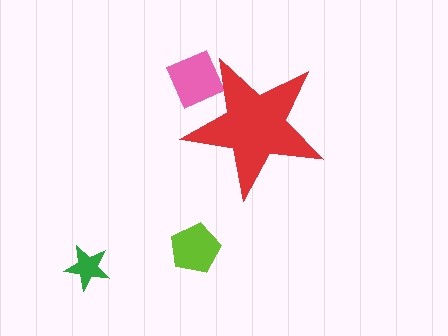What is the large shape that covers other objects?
A red star.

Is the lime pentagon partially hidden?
No, the lime pentagon is fully visible.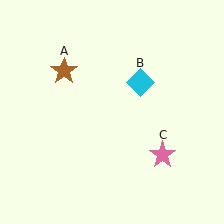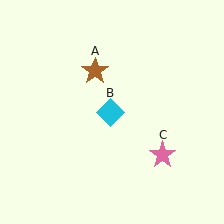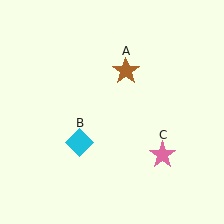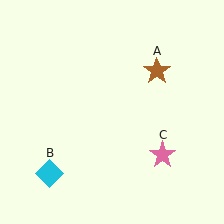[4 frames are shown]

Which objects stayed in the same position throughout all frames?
Pink star (object C) remained stationary.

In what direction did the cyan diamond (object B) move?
The cyan diamond (object B) moved down and to the left.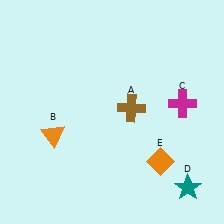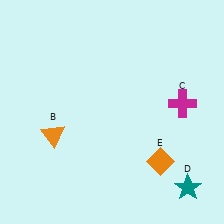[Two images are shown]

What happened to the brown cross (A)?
The brown cross (A) was removed in Image 2. It was in the top-right area of Image 1.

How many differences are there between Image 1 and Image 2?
There is 1 difference between the two images.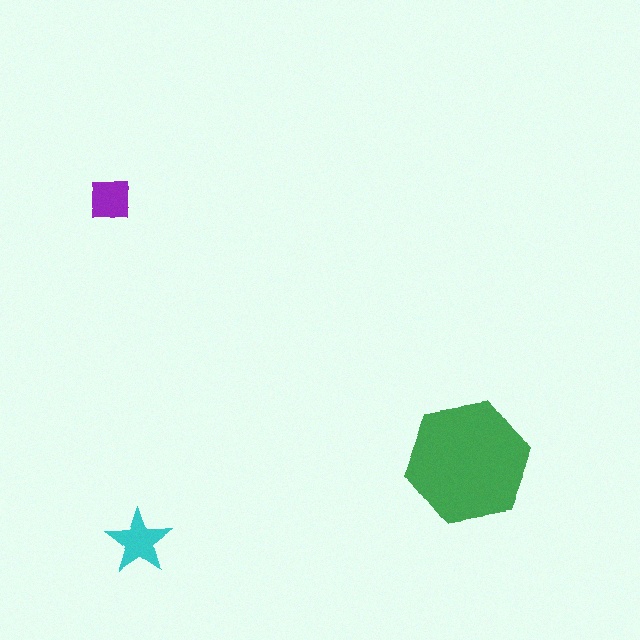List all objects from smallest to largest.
The purple square, the cyan star, the green hexagon.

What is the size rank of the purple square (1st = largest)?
3rd.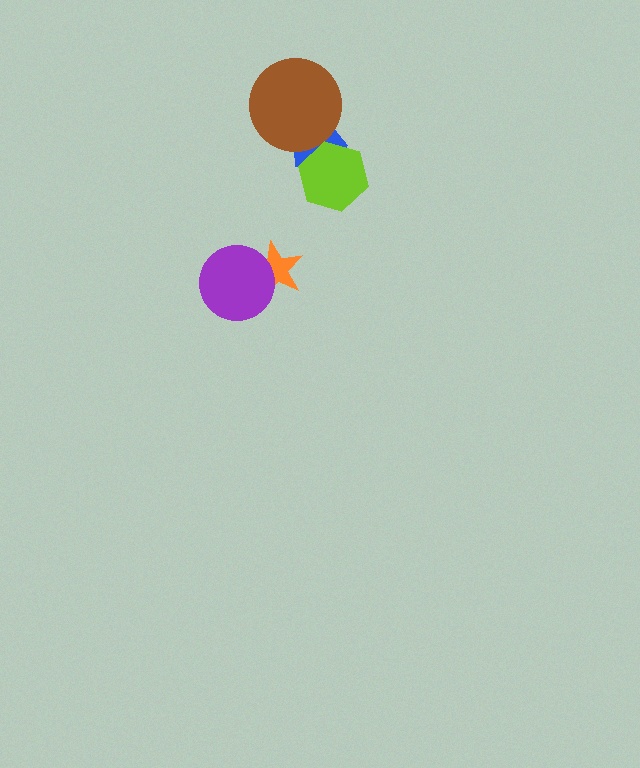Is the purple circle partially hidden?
No, no other shape covers it.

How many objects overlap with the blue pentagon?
2 objects overlap with the blue pentagon.